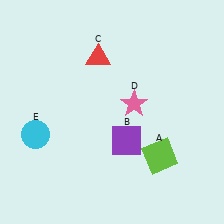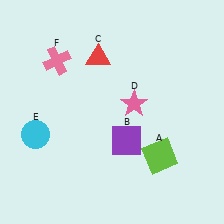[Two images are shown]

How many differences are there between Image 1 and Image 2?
There is 1 difference between the two images.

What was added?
A pink cross (F) was added in Image 2.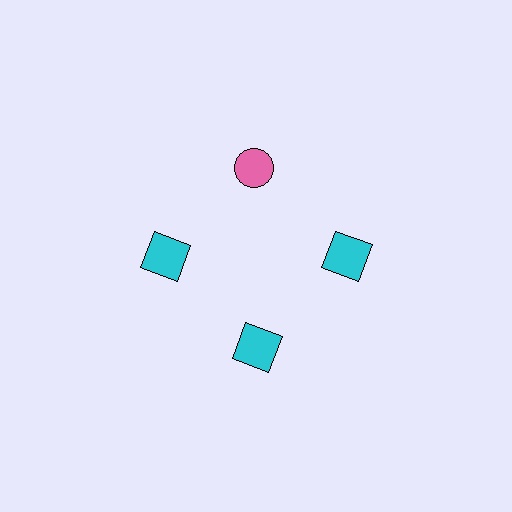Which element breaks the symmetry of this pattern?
The pink circle at roughly the 12 o'clock position breaks the symmetry. All other shapes are cyan squares.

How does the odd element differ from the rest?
It differs in both color (pink instead of cyan) and shape (circle instead of square).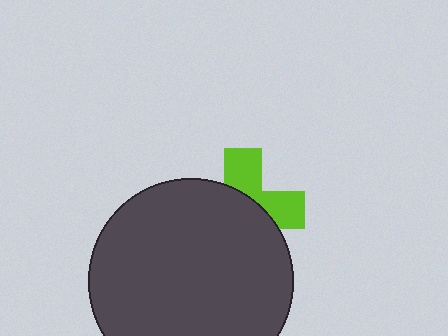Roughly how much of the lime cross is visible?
A small part of it is visible (roughly 40%).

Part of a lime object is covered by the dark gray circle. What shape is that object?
It is a cross.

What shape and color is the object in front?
The object in front is a dark gray circle.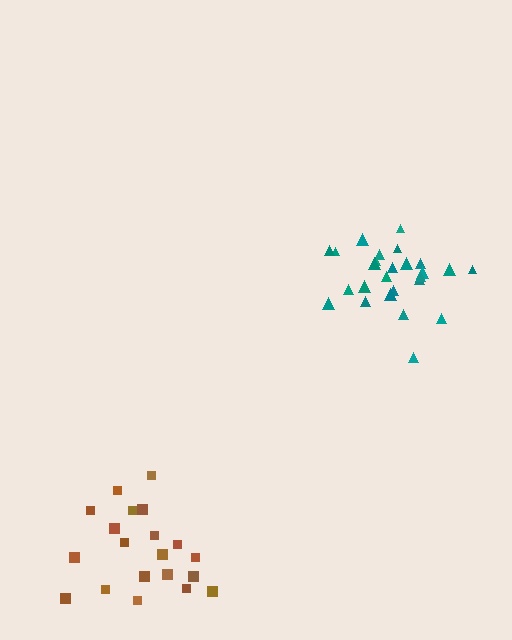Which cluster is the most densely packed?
Teal.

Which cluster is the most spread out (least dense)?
Brown.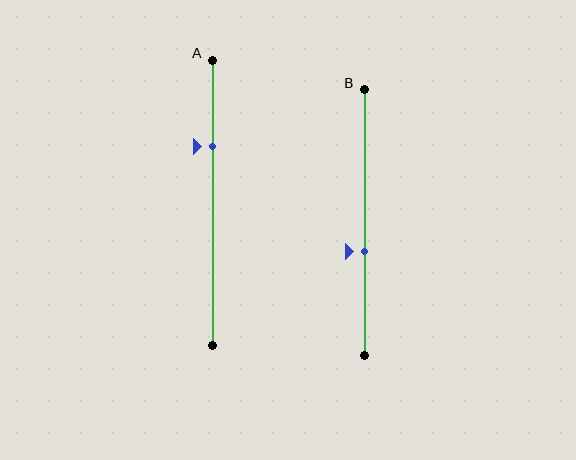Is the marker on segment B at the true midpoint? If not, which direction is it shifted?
No, the marker on segment B is shifted downward by about 11% of the segment length.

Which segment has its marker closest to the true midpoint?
Segment B has its marker closest to the true midpoint.